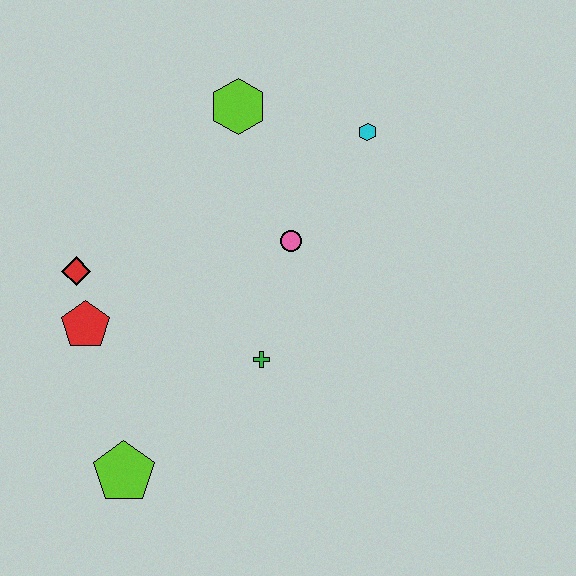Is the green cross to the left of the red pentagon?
No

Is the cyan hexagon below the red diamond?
No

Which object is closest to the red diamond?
The red pentagon is closest to the red diamond.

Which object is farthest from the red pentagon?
The cyan hexagon is farthest from the red pentagon.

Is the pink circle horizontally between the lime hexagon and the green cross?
No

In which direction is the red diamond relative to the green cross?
The red diamond is to the left of the green cross.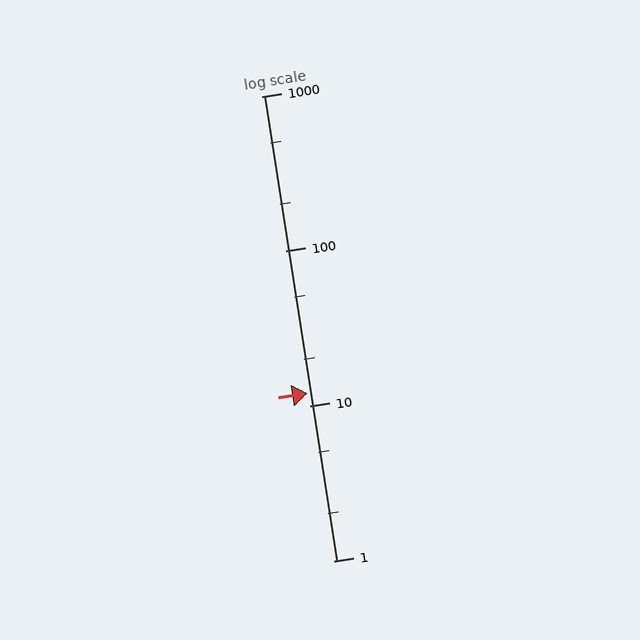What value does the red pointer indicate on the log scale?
The pointer indicates approximately 12.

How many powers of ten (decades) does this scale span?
The scale spans 3 decades, from 1 to 1000.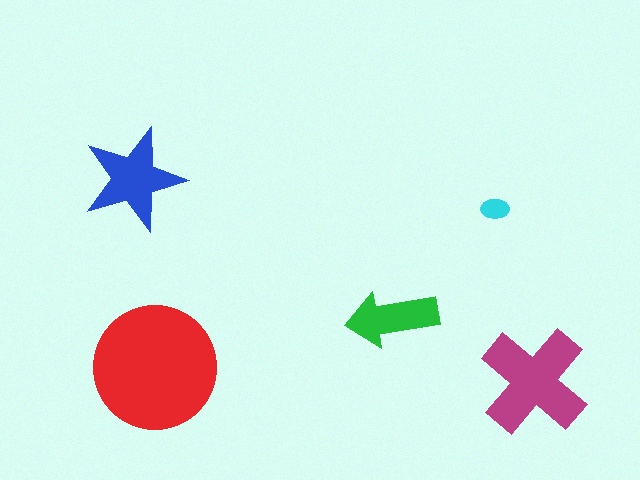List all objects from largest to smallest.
The red circle, the magenta cross, the blue star, the green arrow, the cyan ellipse.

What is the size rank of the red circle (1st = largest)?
1st.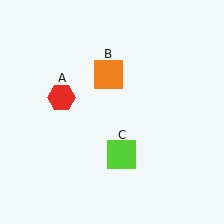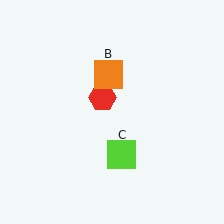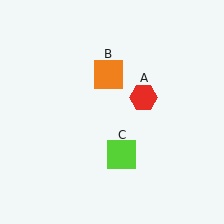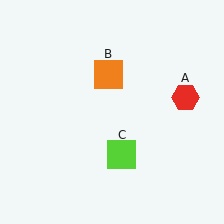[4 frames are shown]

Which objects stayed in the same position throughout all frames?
Orange square (object B) and lime square (object C) remained stationary.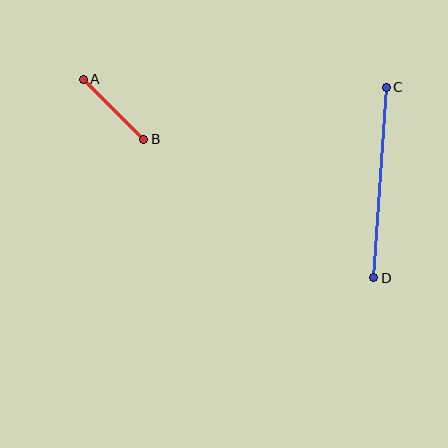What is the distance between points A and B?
The distance is approximately 85 pixels.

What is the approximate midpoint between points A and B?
The midpoint is at approximately (114, 109) pixels.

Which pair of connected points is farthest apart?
Points C and D are farthest apart.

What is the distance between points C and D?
The distance is approximately 191 pixels.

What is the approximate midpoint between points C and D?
The midpoint is at approximately (380, 183) pixels.